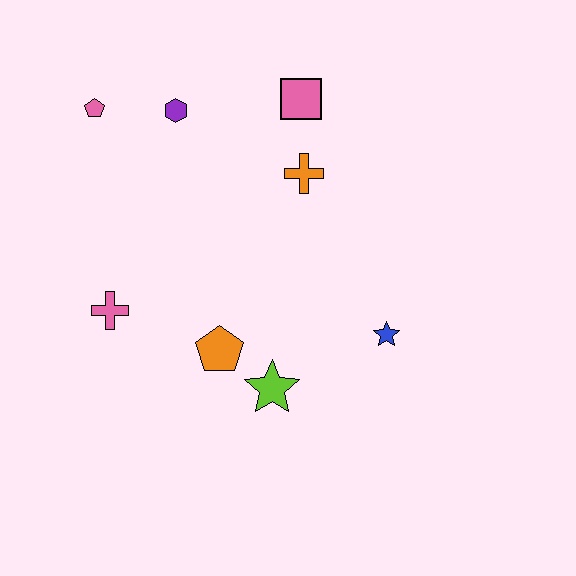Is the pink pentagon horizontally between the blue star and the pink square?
No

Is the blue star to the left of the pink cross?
No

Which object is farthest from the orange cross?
The pink cross is farthest from the orange cross.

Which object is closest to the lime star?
The orange pentagon is closest to the lime star.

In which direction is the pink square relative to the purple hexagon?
The pink square is to the right of the purple hexagon.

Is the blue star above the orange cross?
No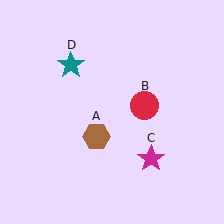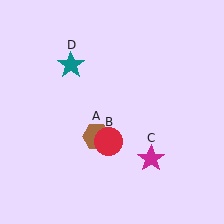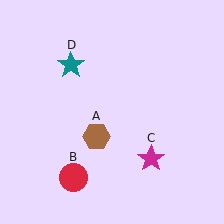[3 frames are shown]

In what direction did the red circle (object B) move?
The red circle (object B) moved down and to the left.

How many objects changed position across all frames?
1 object changed position: red circle (object B).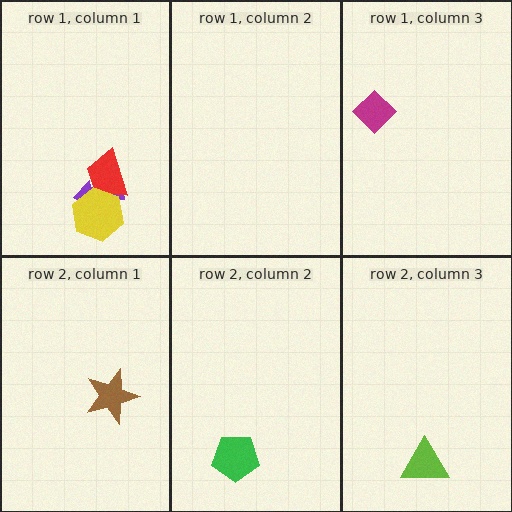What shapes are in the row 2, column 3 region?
The lime triangle.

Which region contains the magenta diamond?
The row 1, column 3 region.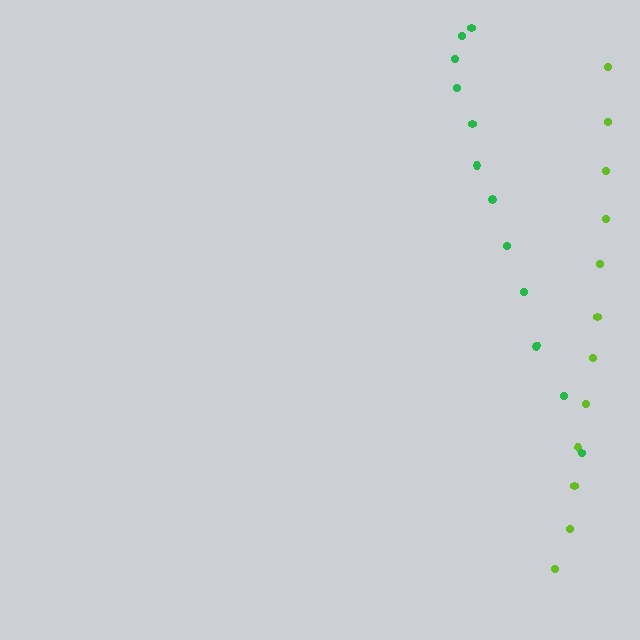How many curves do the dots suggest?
There are 2 distinct paths.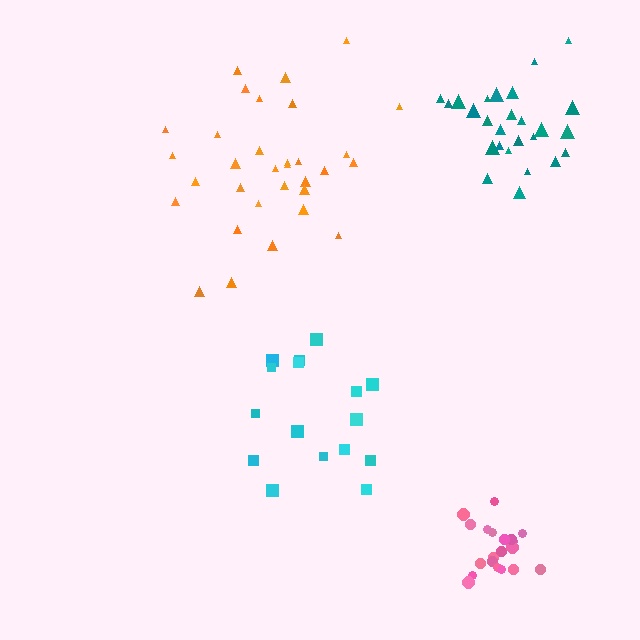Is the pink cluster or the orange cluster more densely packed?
Pink.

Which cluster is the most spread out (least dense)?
Cyan.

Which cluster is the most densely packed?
Pink.